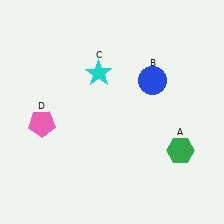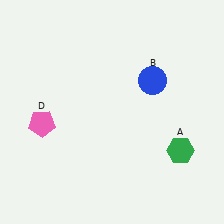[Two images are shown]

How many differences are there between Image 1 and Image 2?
There is 1 difference between the two images.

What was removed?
The cyan star (C) was removed in Image 2.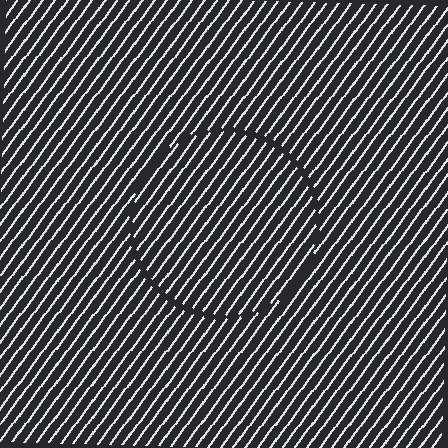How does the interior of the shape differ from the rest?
The interior of the shape contains the same grating, shifted by half a period — the contour is defined by the phase discontinuity where line-ends from the inner and outer gratings abut.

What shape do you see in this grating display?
An illusory circle. The interior of the shape contains the same grating, shifted by half a period — the contour is defined by the phase discontinuity where line-ends from the inner and outer gratings abut.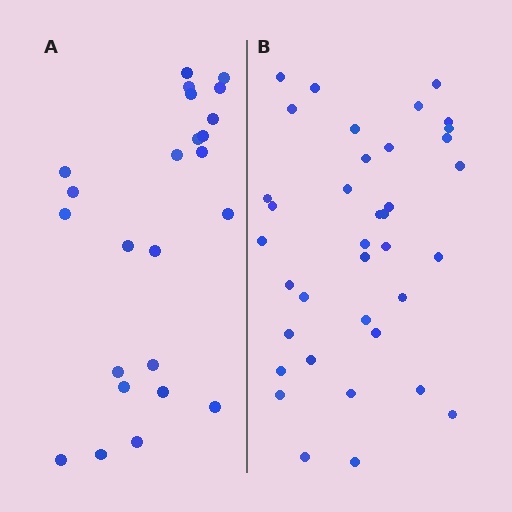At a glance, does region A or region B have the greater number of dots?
Region B (the right region) has more dots.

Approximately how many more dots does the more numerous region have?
Region B has approximately 15 more dots than region A.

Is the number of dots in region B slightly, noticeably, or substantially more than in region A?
Region B has substantially more. The ratio is roughly 1.5 to 1.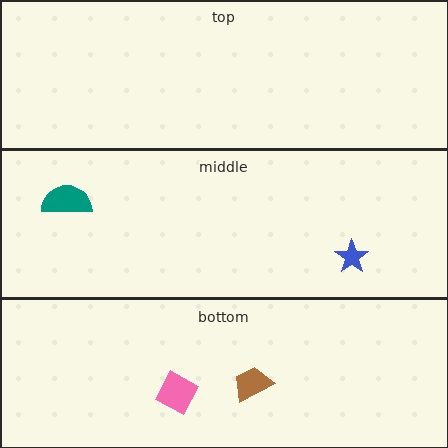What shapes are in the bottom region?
The pink square, the brown trapezoid.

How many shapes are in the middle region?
2.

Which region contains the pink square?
The bottom region.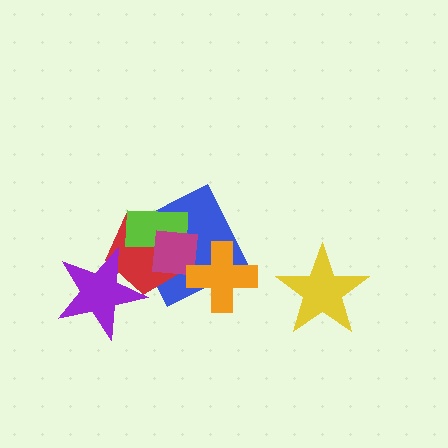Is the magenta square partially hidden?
Yes, it is partially covered by another shape.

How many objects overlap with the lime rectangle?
3 objects overlap with the lime rectangle.